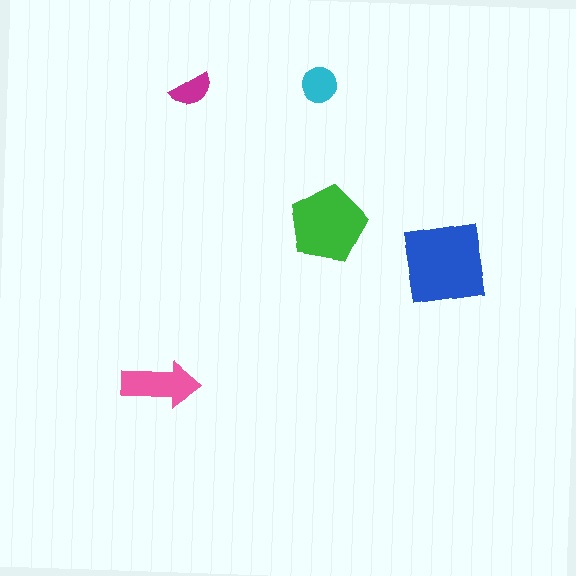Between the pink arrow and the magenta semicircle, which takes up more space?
The pink arrow.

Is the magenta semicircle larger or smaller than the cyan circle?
Smaller.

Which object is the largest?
The blue square.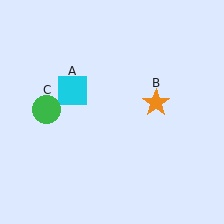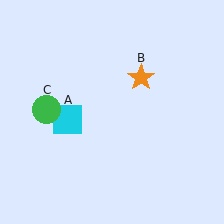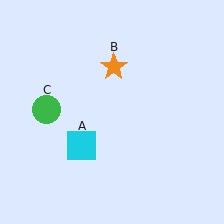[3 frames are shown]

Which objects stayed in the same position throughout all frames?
Green circle (object C) remained stationary.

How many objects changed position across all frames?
2 objects changed position: cyan square (object A), orange star (object B).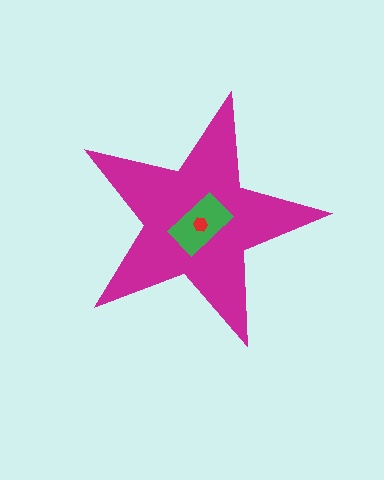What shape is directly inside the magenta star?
The green rectangle.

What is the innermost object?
The red hexagon.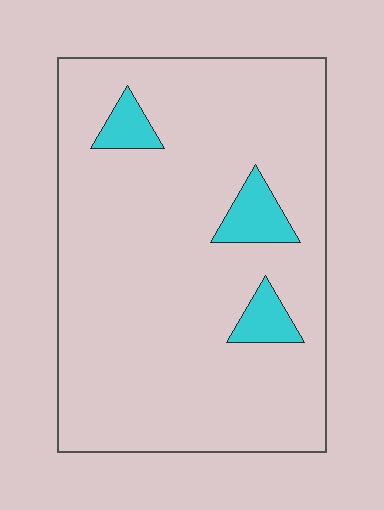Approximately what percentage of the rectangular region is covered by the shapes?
Approximately 10%.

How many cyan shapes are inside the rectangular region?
3.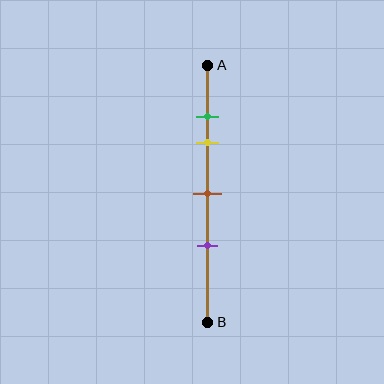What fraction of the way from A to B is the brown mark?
The brown mark is approximately 50% (0.5) of the way from A to B.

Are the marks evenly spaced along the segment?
No, the marks are not evenly spaced.